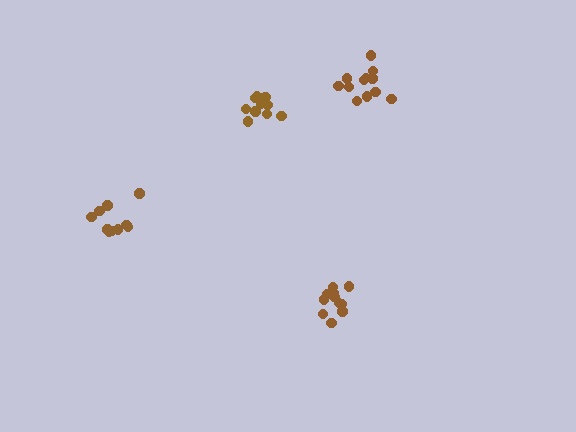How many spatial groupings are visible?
There are 4 spatial groupings.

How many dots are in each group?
Group 1: 12 dots, Group 2: 12 dots, Group 3: 10 dots, Group 4: 11 dots (45 total).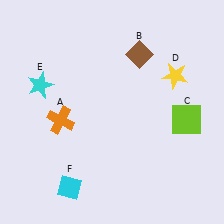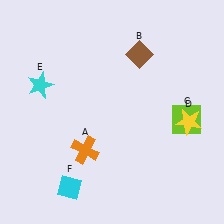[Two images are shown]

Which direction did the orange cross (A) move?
The orange cross (A) moved down.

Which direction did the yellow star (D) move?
The yellow star (D) moved down.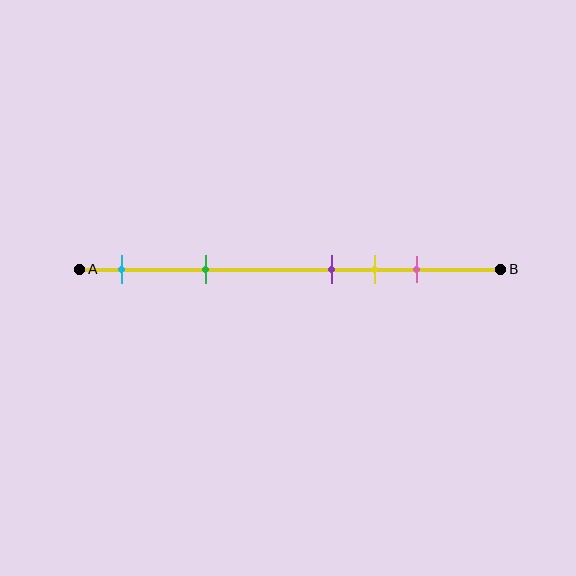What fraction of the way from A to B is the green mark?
The green mark is approximately 30% (0.3) of the way from A to B.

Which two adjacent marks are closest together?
The purple and yellow marks are the closest adjacent pair.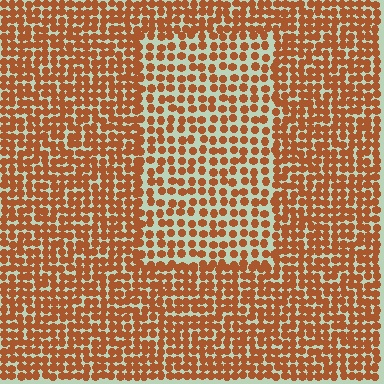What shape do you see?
I see a rectangle.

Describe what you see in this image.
The image contains small brown elements arranged at two different densities. A rectangle-shaped region is visible where the elements are less densely packed than the surrounding area.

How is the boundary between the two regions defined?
The boundary is defined by a change in element density (approximately 1.6x ratio). All elements are the same color, size, and shape.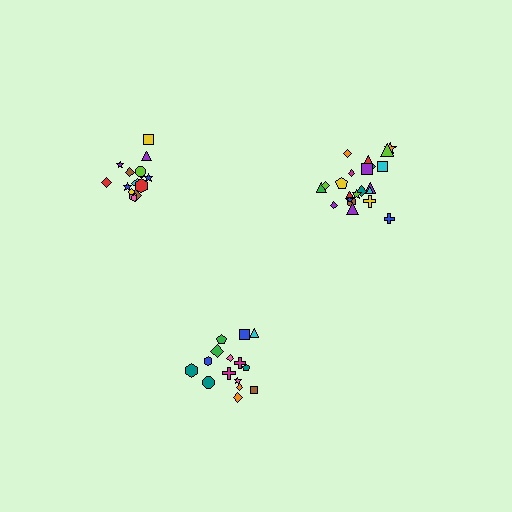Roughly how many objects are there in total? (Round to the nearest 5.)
Roughly 50 objects in total.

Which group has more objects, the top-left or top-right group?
The top-right group.